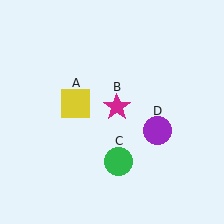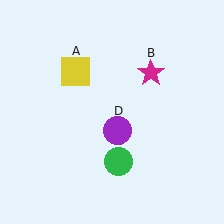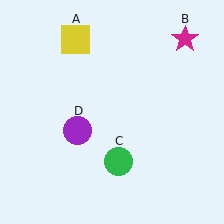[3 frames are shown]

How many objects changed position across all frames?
3 objects changed position: yellow square (object A), magenta star (object B), purple circle (object D).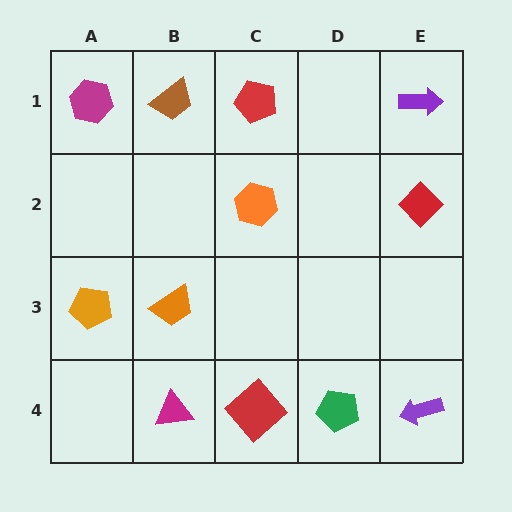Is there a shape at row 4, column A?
No, that cell is empty.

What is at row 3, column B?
An orange trapezoid.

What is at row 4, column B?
A magenta triangle.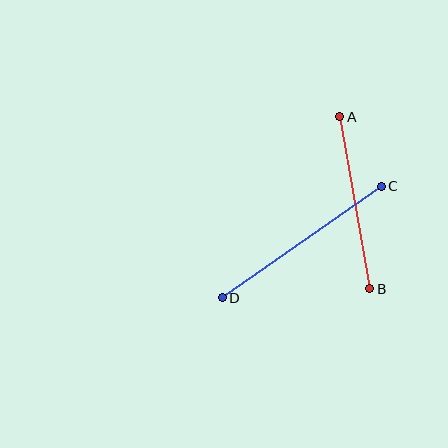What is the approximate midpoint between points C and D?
The midpoint is at approximately (302, 242) pixels.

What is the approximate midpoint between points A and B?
The midpoint is at approximately (355, 203) pixels.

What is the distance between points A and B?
The distance is approximately 175 pixels.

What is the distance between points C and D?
The distance is approximately 194 pixels.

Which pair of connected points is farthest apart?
Points C and D are farthest apart.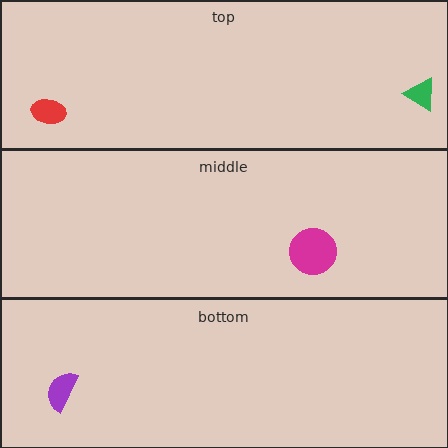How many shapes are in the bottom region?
1.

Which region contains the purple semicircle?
The bottom region.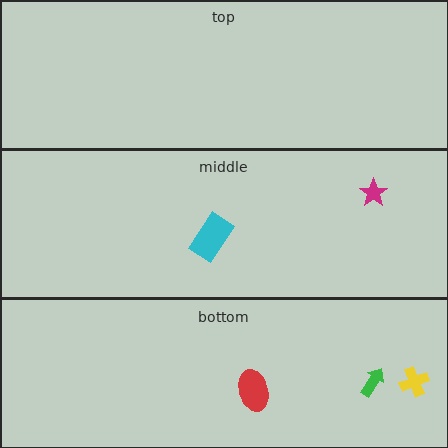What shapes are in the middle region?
The magenta star, the cyan rectangle.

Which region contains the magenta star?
The middle region.